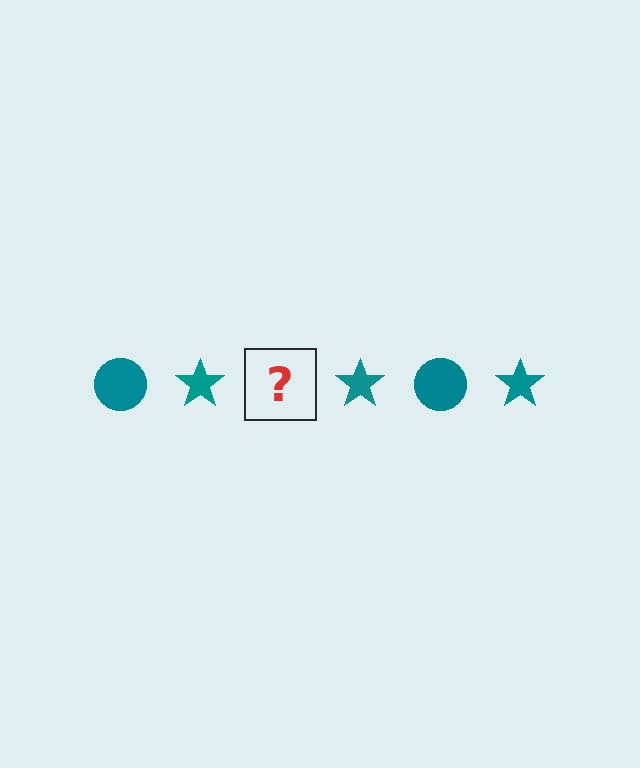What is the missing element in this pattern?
The missing element is a teal circle.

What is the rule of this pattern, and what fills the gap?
The rule is that the pattern cycles through circle, star shapes in teal. The gap should be filled with a teal circle.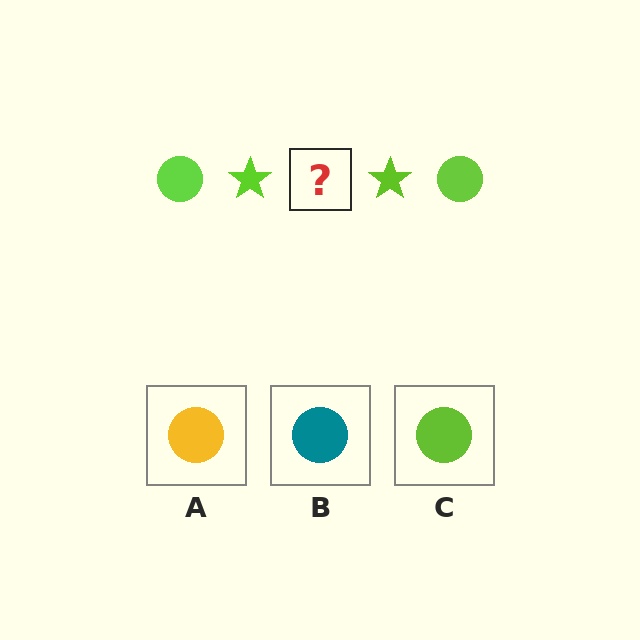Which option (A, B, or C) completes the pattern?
C.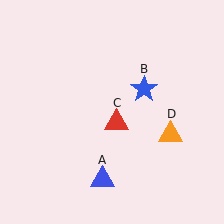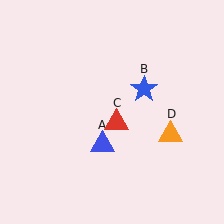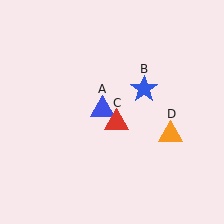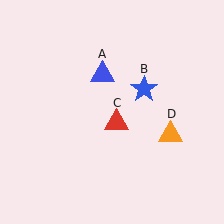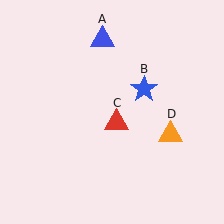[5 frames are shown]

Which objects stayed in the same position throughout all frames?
Blue star (object B) and red triangle (object C) and orange triangle (object D) remained stationary.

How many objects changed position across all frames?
1 object changed position: blue triangle (object A).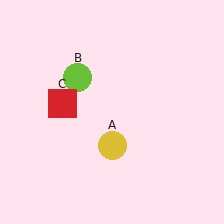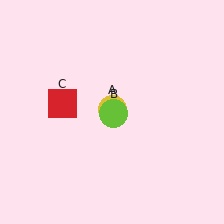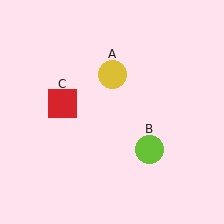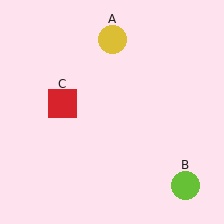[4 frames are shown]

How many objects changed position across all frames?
2 objects changed position: yellow circle (object A), lime circle (object B).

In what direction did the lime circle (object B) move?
The lime circle (object B) moved down and to the right.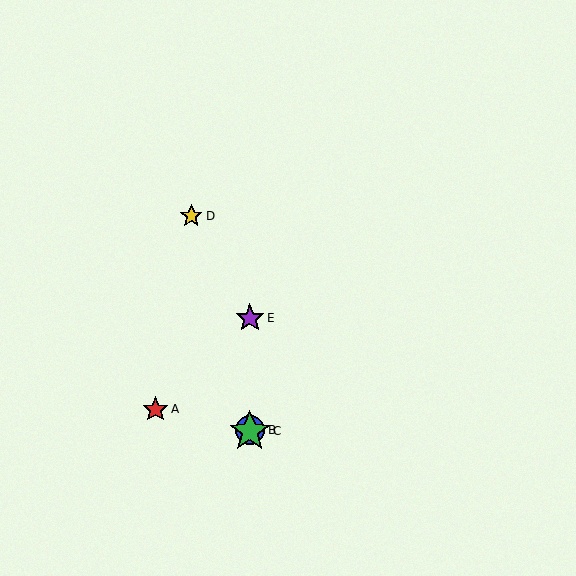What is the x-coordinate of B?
Object B is at x≈250.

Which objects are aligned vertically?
Objects B, C, E are aligned vertically.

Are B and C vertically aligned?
Yes, both are at x≈250.